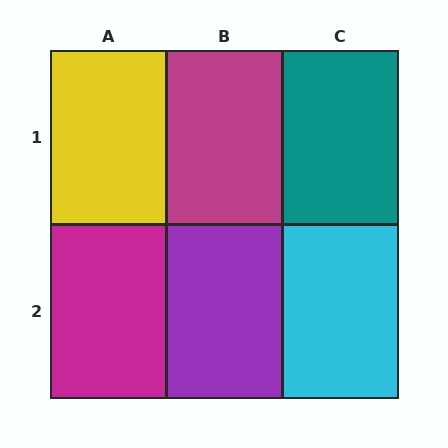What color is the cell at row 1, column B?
Magenta.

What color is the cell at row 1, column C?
Teal.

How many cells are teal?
1 cell is teal.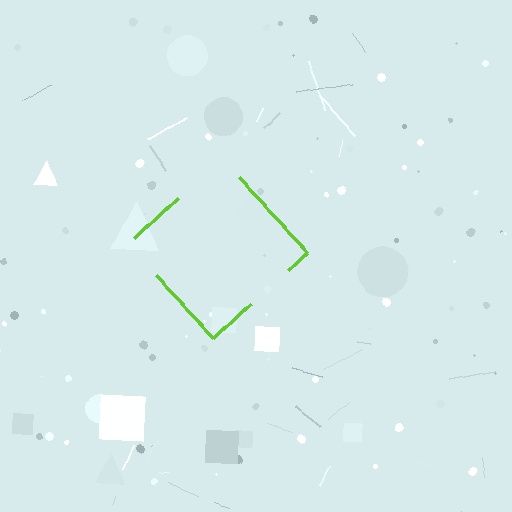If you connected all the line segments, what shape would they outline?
They would outline a diamond.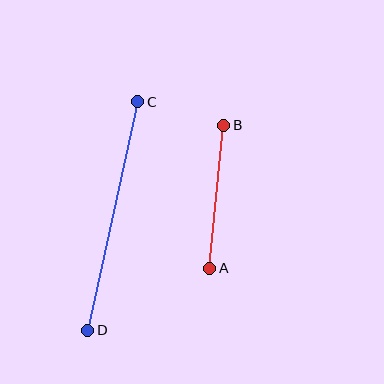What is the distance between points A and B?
The distance is approximately 144 pixels.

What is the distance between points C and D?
The distance is approximately 234 pixels.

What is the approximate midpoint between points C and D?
The midpoint is at approximately (113, 216) pixels.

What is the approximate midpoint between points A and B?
The midpoint is at approximately (217, 197) pixels.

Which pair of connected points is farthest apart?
Points C and D are farthest apart.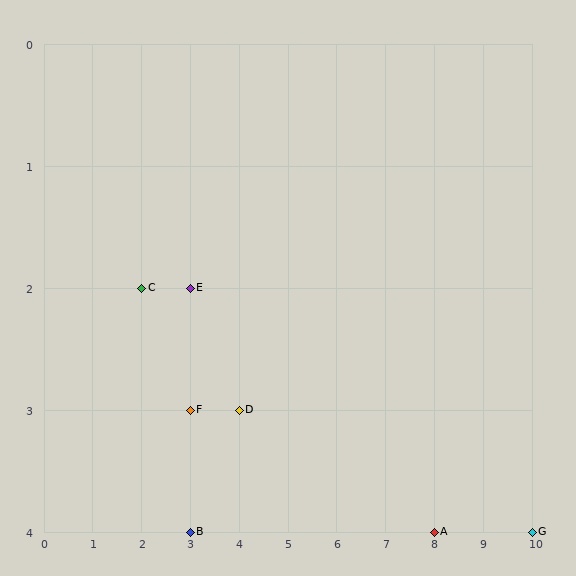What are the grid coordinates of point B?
Point B is at grid coordinates (3, 4).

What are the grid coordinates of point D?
Point D is at grid coordinates (4, 3).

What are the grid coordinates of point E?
Point E is at grid coordinates (3, 2).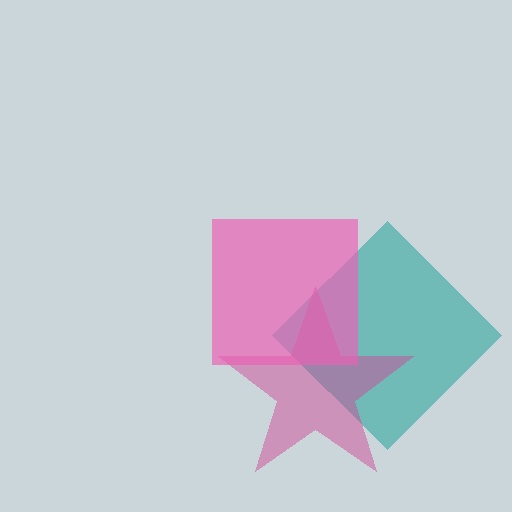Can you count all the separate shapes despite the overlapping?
Yes, there are 3 separate shapes.